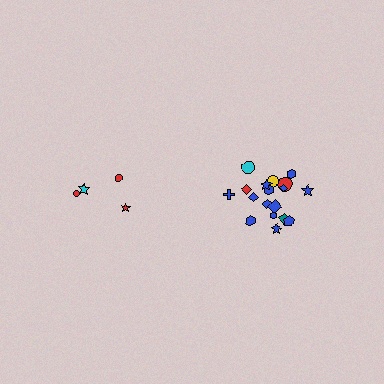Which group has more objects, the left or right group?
The right group.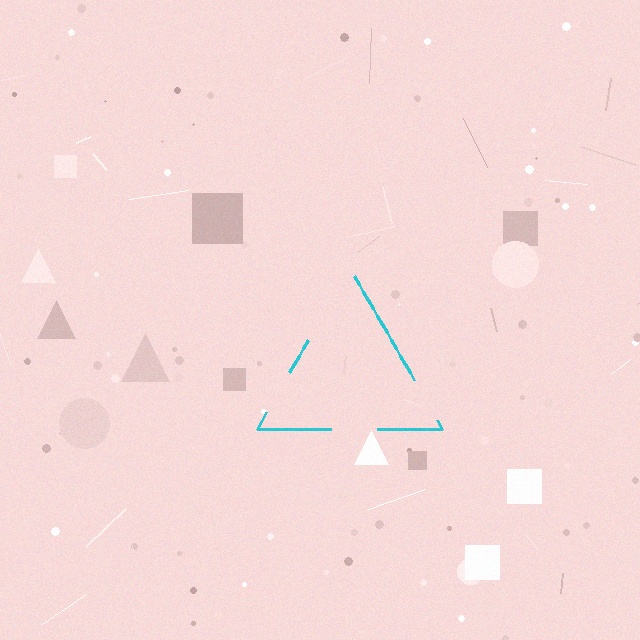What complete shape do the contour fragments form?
The contour fragments form a triangle.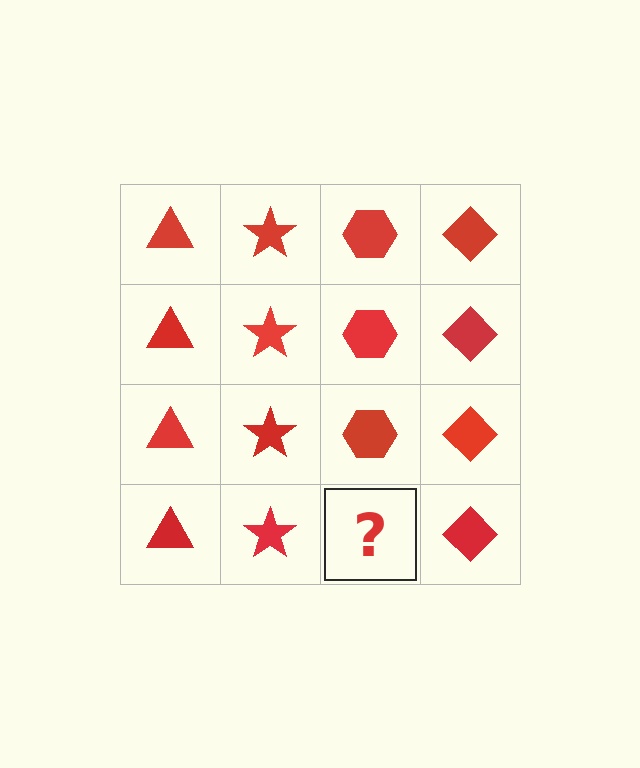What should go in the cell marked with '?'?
The missing cell should contain a red hexagon.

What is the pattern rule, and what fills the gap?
The rule is that each column has a consistent shape. The gap should be filled with a red hexagon.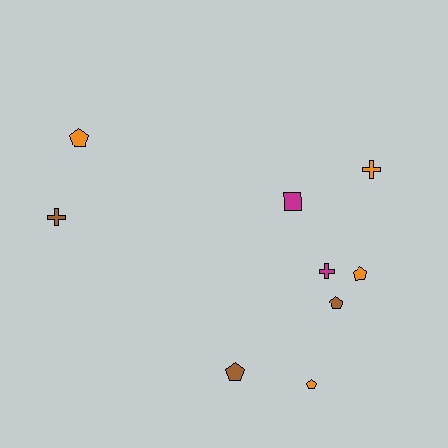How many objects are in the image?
There are 9 objects.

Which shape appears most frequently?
Pentagon, with 5 objects.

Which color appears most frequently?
Orange, with 4 objects.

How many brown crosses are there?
There is 1 brown cross.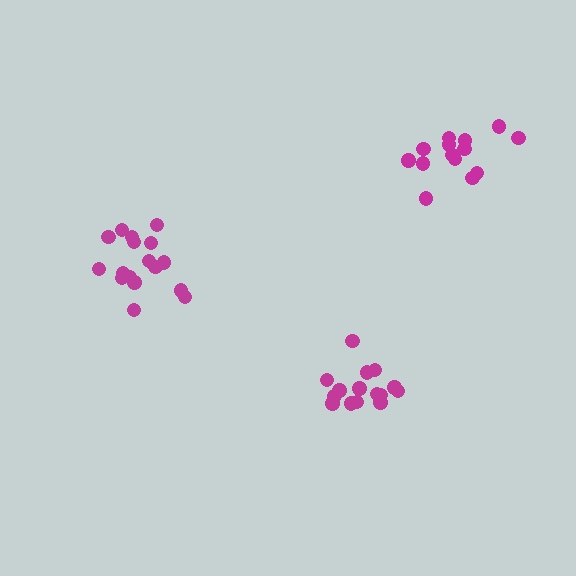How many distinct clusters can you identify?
There are 3 distinct clusters.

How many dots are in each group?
Group 1: 14 dots, Group 2: 15 dots, Group 3: 17 dots (46 total).